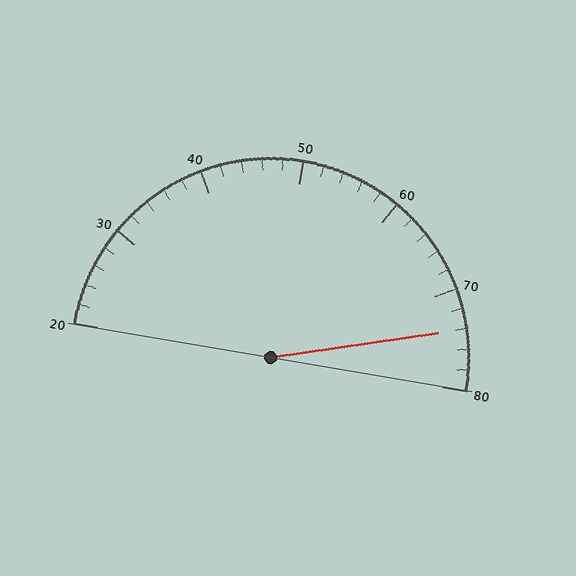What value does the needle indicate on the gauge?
The needle indicates approximately 74.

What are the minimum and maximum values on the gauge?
The gauge ranges from 20 to 80.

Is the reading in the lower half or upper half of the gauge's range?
The reading is in the upper half of the range (20 to 80).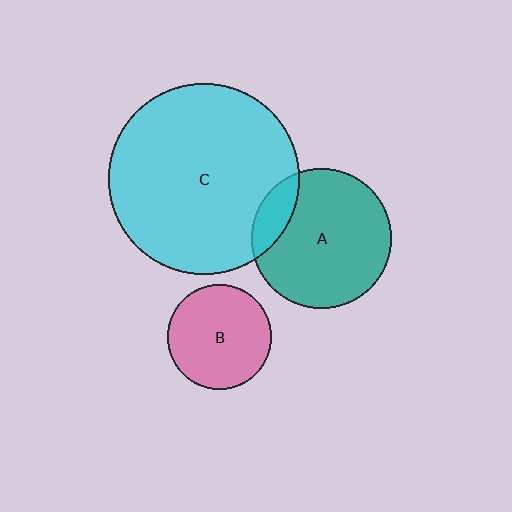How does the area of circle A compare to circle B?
Approximately 1.8 times.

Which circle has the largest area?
Circle C (cyan).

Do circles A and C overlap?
Yes.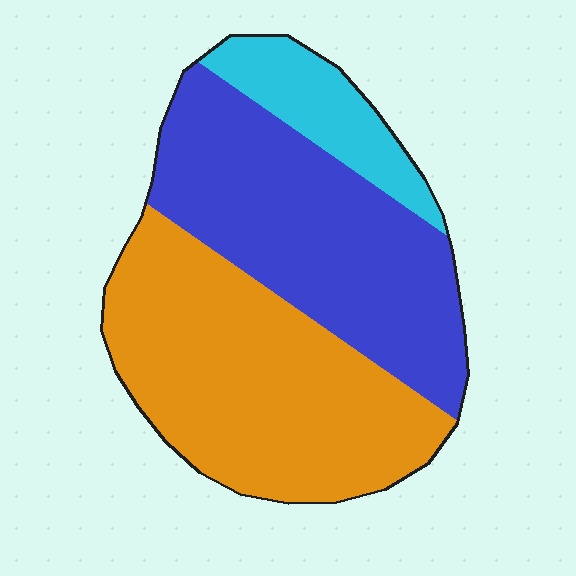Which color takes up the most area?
Orange, at roughly 45%.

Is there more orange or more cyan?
Orange.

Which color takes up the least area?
Cyan, at roughly 15%.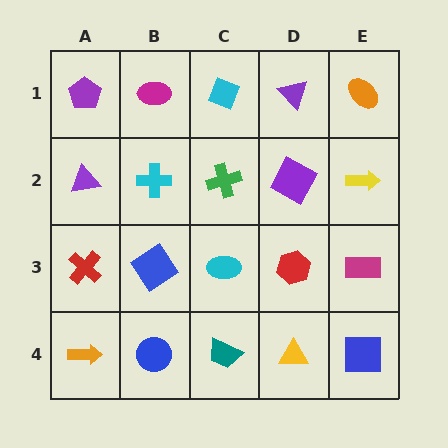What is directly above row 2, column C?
A cyan diamond.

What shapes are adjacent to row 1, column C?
A green cross (row 2, column C), a magenta ellipse (row 1, column B), a purple triangle (row 1, column D).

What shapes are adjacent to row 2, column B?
A magenta ellipse (row 1, column B), a blue diamond (row 3, column B), a purple triangle (row 2, column A), a green cross (row 2, column C).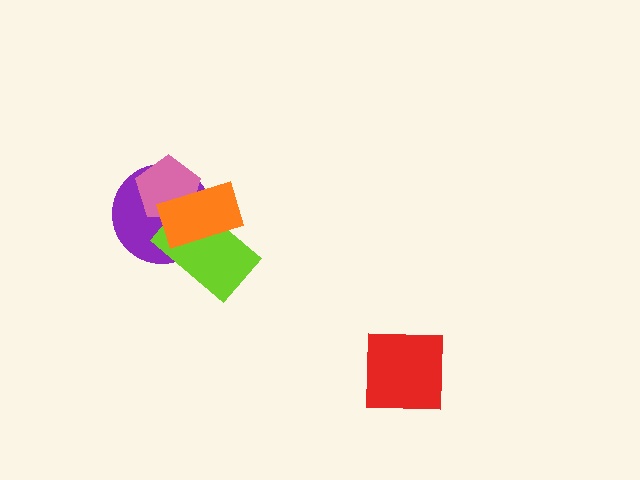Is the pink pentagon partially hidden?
Yes, it is partially covered by another shape.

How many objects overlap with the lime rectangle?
3 objects overlap with the lime rectangle.